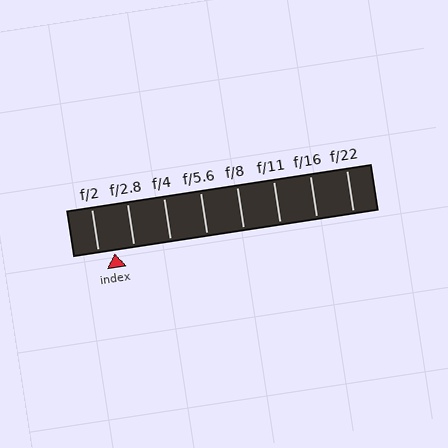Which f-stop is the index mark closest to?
The index mark is closest to f/2.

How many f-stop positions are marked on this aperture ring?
There are 8 f-stop positions marked.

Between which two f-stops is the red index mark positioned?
The index mark is between f/2 and f/2.8.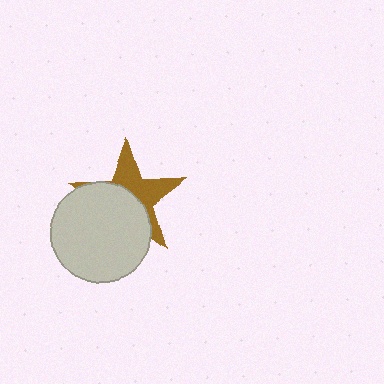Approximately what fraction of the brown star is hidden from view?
Roughly 54% of the brown star is hidden behind the light gray circle.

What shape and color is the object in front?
The object in front is a light gray circle.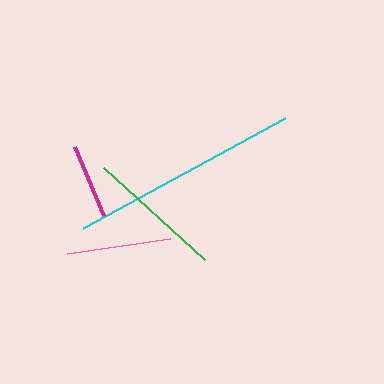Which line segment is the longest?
The cyan line is the longest at approximately 230 pixels.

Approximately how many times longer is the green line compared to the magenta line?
The green line is approximately 1.8 times the length of the magenta line.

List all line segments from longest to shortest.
From longest to shortest: cyan, green, pink, magenta.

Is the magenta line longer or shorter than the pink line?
The pink line is longer than the magenta line.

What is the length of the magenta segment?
The magenta segment is approximately 75 pixels long.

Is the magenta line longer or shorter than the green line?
The green line is longer than the magenta line.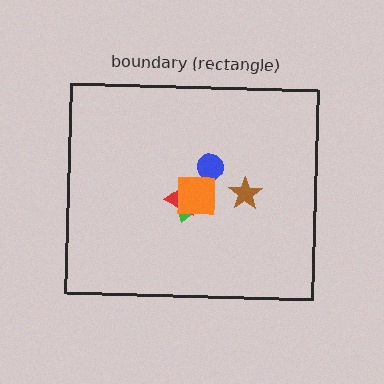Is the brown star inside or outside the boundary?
Inside.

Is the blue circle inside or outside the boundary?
Inside.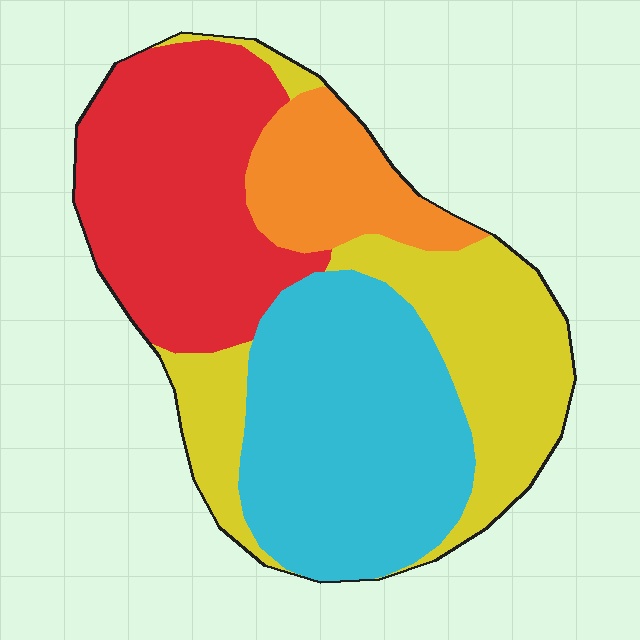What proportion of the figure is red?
Red covers roughly 30% of the figure.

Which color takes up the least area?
Orange, at roughly 10%.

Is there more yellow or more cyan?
Cyan.